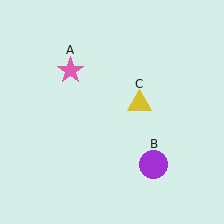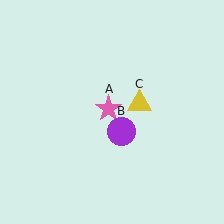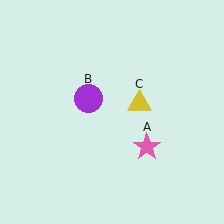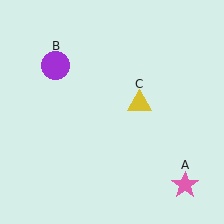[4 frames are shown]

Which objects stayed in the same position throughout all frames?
Yellow triangle (object C) remained stationary.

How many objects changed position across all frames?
2 objects changed position: pink star (object A), purple circle (object B).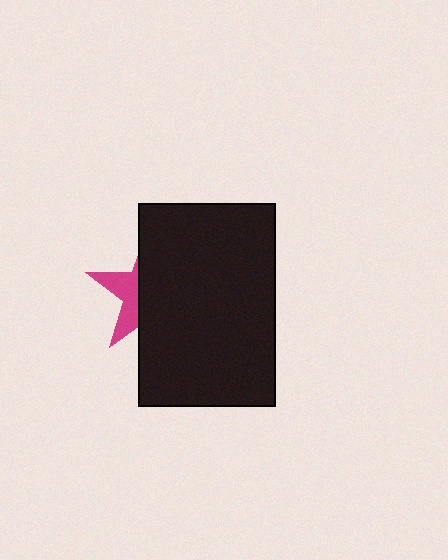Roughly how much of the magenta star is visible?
A small part of it is visible (roughly 33%).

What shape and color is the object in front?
The object in front is a black rectangle.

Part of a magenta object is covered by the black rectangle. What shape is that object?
It is a star.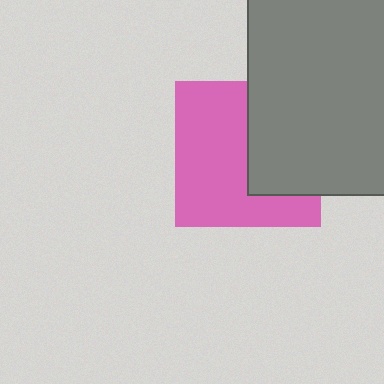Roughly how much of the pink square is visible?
About half of it is visible (roughly 60%).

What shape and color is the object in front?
The object in front is a gray rectangle.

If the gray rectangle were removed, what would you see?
You would see the complete pink square.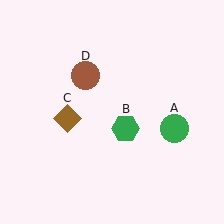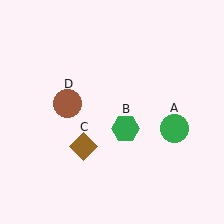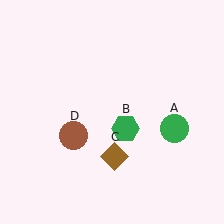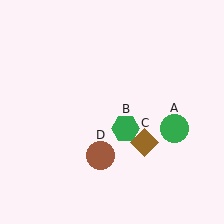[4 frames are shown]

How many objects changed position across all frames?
2 objects changed position: brown diamond (object C), brown circle (object D).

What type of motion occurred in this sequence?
The brown diamond (object C), brown circle (object D) rotated counterclockwise around the center of the scene.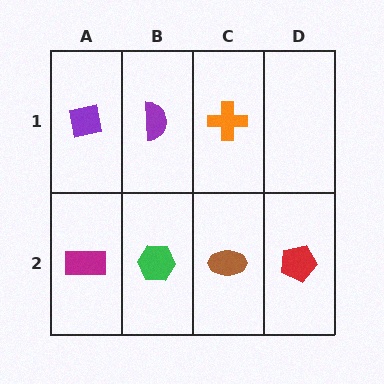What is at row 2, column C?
A brown ellipse.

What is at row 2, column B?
A green hexagon.